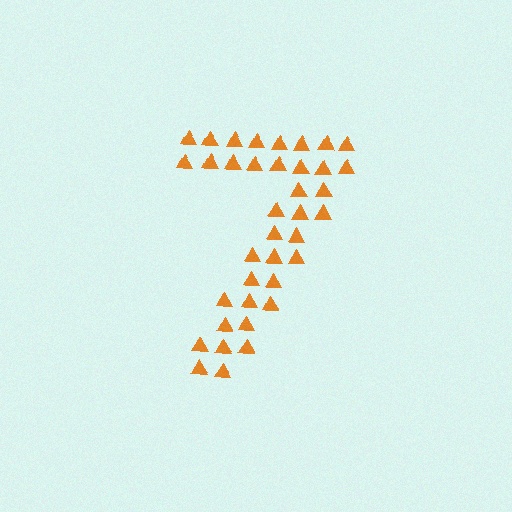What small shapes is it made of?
It is made of small triangles.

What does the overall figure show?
The overall figure shows the digit 7.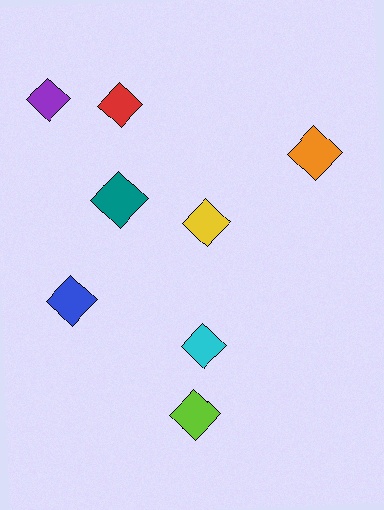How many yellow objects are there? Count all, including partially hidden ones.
There is 1 yellow object.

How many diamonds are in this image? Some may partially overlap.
There are 8 diamonds.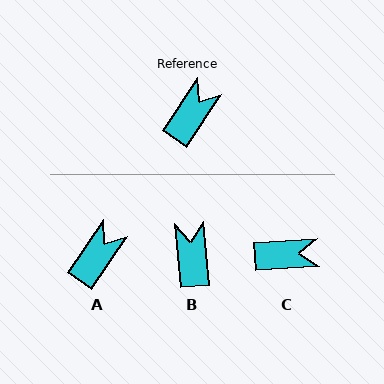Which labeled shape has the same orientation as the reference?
A.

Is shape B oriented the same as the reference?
No, it is off by about 39 degrees.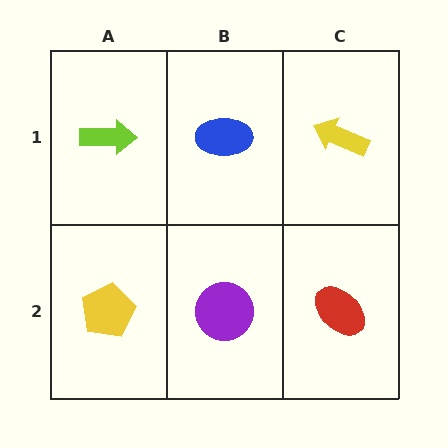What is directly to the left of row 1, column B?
A lime arrow.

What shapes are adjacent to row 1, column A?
A yellow pentagon (row 2, column A), a blue ellipse (row 1, column B).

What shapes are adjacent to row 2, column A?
A lime arrow (row 1, column A), a purple circle (row 2, column B).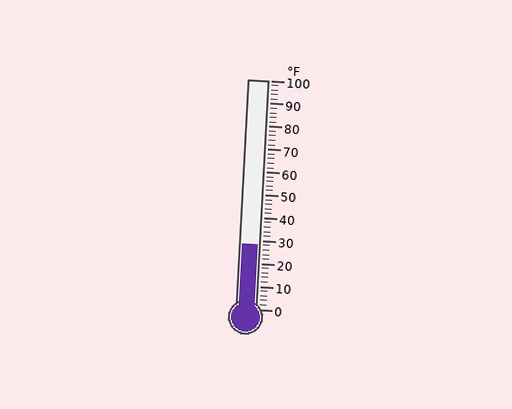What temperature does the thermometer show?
The thermometer shows approximately 28°F.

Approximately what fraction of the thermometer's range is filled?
The thermometer is filled to approximately 30% of its range.